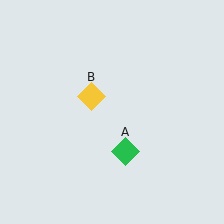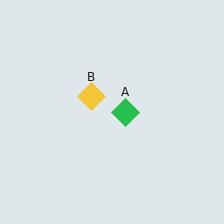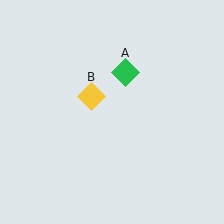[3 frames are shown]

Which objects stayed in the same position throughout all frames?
Yellow diamond (object B) remained stationary.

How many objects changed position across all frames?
1 object changed position: green diamond (object A).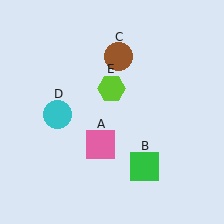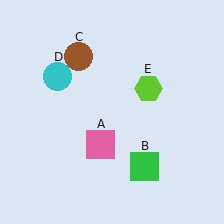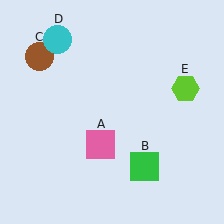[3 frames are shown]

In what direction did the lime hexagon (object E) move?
The lime hexagon (object E) moved right.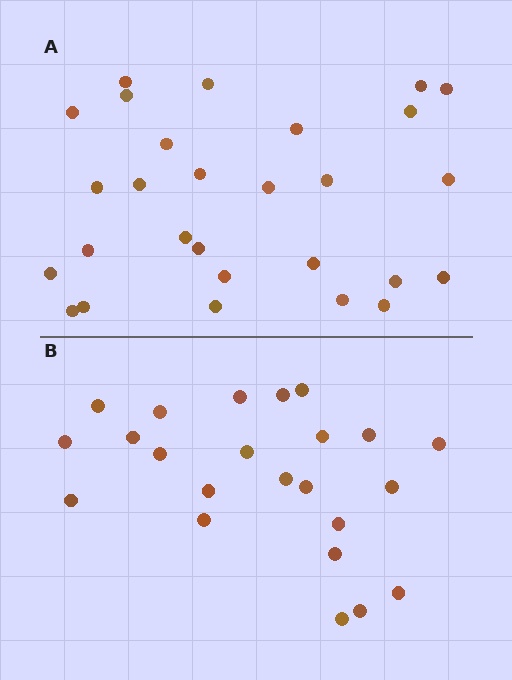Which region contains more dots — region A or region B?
Region A (the top region) has more dots.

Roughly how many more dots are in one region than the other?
Region A has about 5 more dots than region B.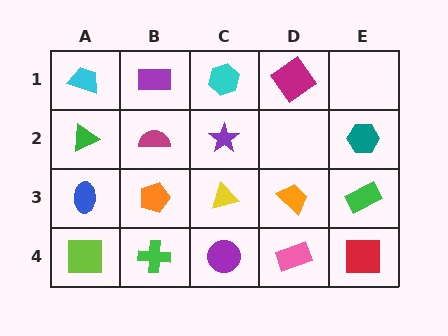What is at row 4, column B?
A green cross.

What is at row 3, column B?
An orange pentagon.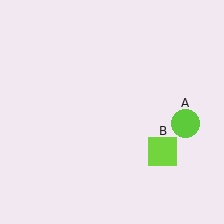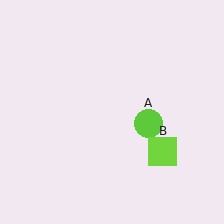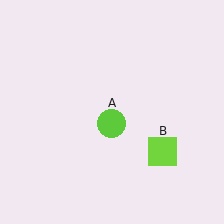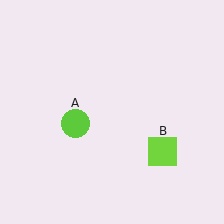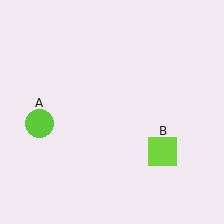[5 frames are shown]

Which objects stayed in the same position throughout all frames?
Lime square (object B) remained stationary.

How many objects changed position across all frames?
1 object changed position: lime circle (object A).